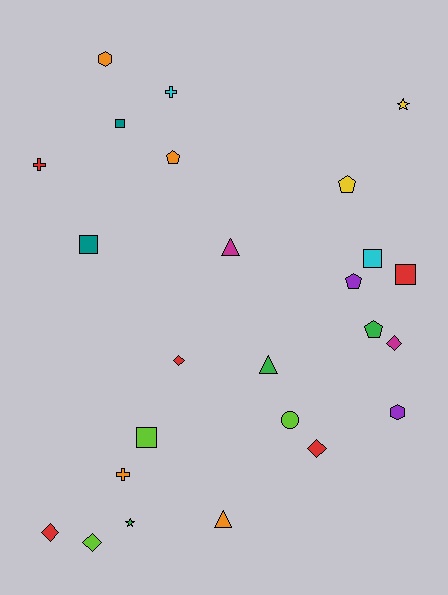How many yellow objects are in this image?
There are 2 yellow objects.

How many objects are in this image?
There are 25 objects.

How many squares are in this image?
There are 5 squares.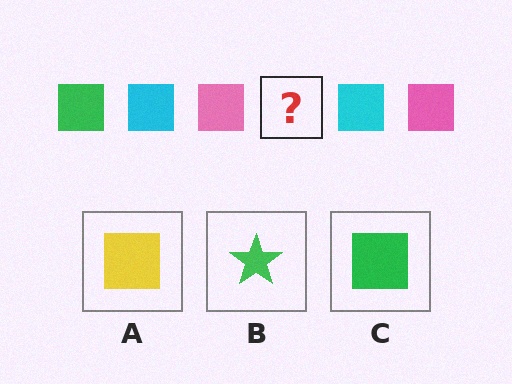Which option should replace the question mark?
Option C.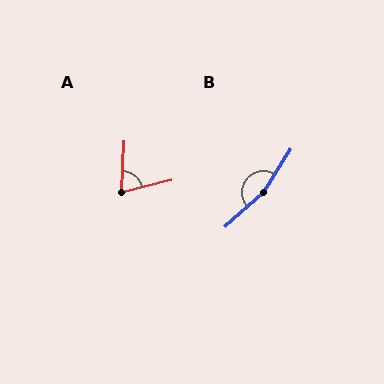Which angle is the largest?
B, at approximately 165 degrees.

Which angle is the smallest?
A, at approximately 74 degrees.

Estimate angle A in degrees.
Approximately 74 degrees.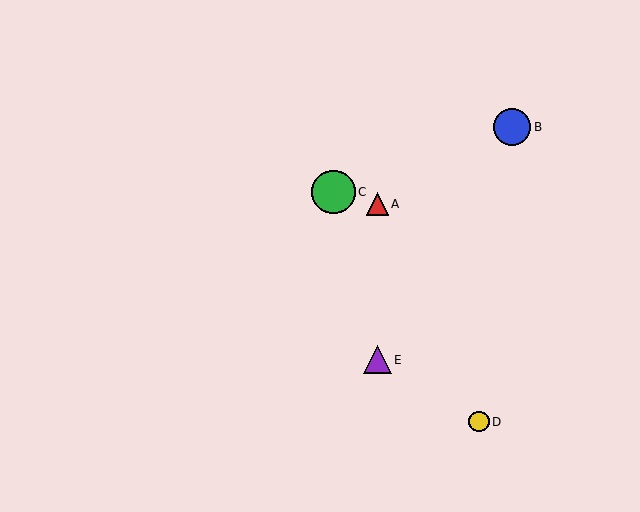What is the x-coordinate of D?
Object D is at x≈479.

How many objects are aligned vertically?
2 objects (A, E) are aligned vertically.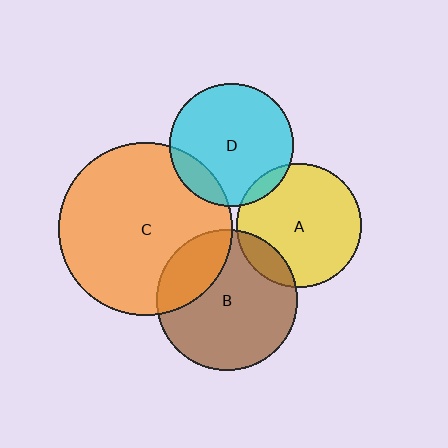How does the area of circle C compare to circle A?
Approximately 1.9 times.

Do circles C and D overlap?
Yes.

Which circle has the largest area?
Circle C (orange).